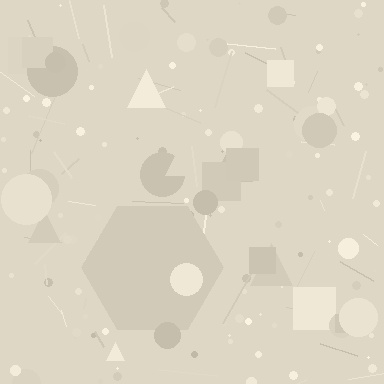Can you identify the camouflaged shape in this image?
The camouflaged shape is a hexagon.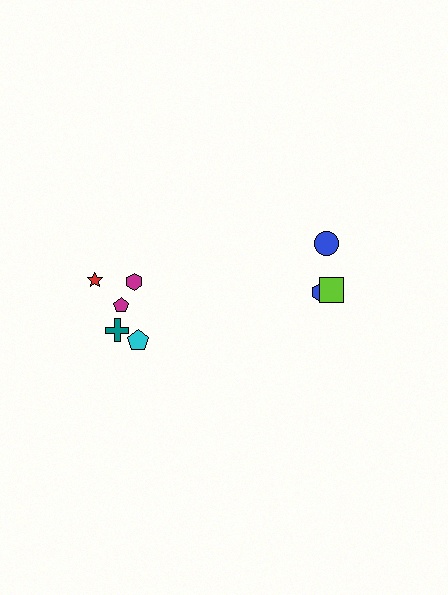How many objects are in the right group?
There are 3 objects.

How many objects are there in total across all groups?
There are 8 objects.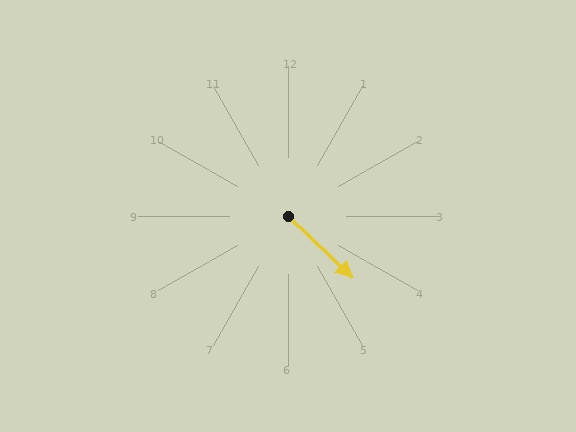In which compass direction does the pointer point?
Southeast.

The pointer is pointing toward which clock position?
Roughly 4 o'clock.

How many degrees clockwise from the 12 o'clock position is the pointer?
Approximately 134 degrees.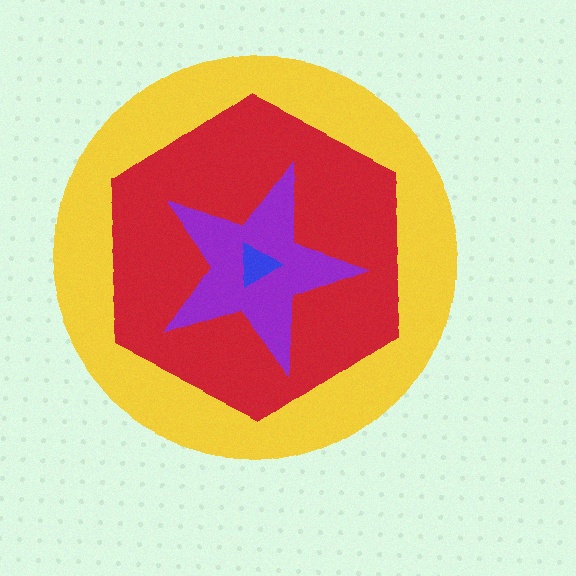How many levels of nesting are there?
4.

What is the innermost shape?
The blue triangle.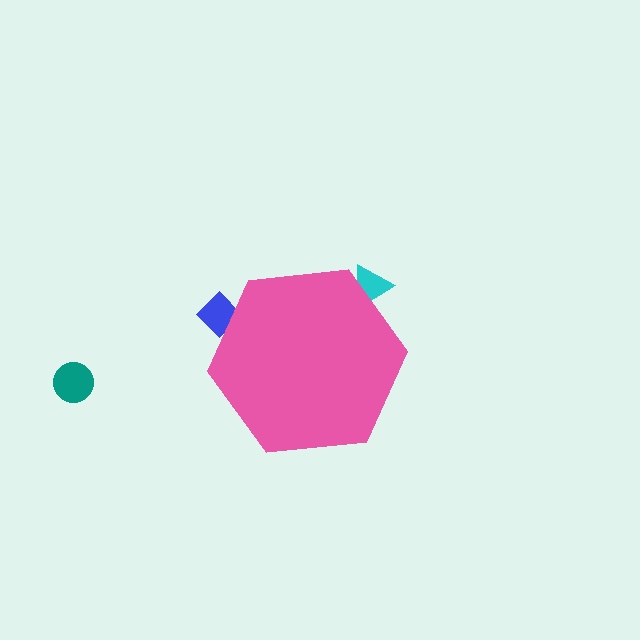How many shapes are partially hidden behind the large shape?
2 shapes are partially hidden.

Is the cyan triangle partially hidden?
Yes, the cyan triangle is partially hidden behind the pink hexagon.